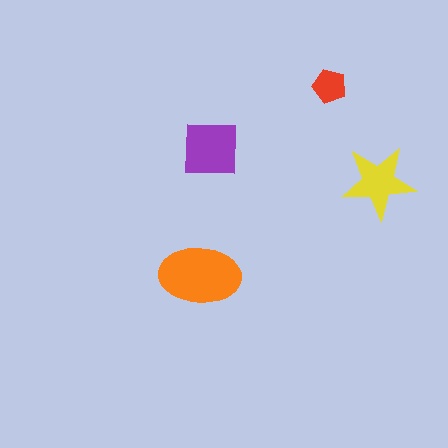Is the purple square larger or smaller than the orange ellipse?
Smaller.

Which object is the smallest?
The red pentagon.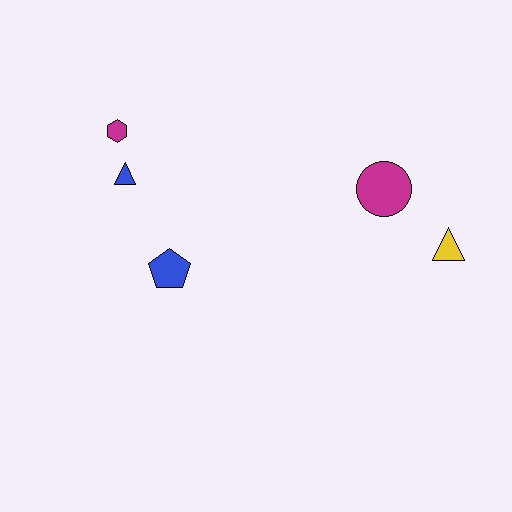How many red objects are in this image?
There are no red objects.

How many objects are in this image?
There are 5 objects.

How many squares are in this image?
There are no squares.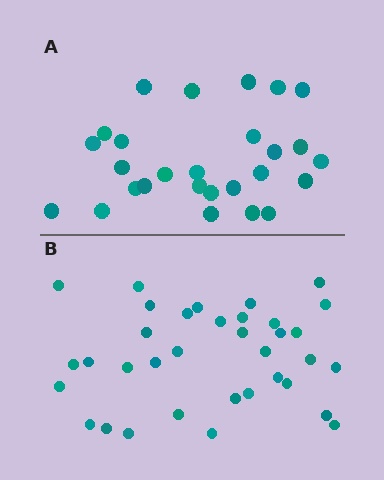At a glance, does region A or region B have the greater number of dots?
Region B (the bottom region) has more dots.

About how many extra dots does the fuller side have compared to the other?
Region B has roughly 8 or so more dots than region A.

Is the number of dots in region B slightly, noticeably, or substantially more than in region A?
Region B has noticeably more, but not dramatically so. The ratio is roughly 1.3 to 1.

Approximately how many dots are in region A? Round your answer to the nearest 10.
About 30 dots. (The exact count is 27, which rounds to 30.)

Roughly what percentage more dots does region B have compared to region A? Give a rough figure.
About 30% more.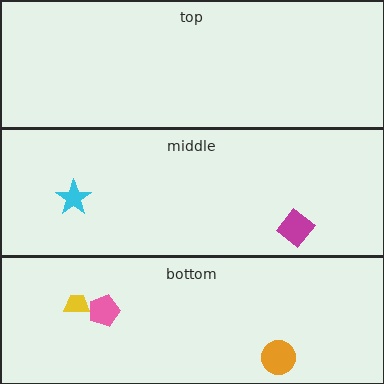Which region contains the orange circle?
The bottom region.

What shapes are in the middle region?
The magenta diamond, the cyan star.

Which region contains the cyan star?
The middle region.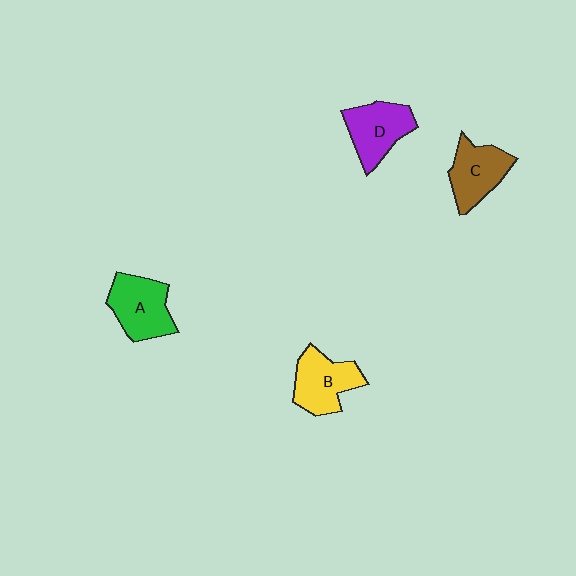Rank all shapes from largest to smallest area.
From largest to smallest: A (green), B (yellow), D (purple), C (brown).